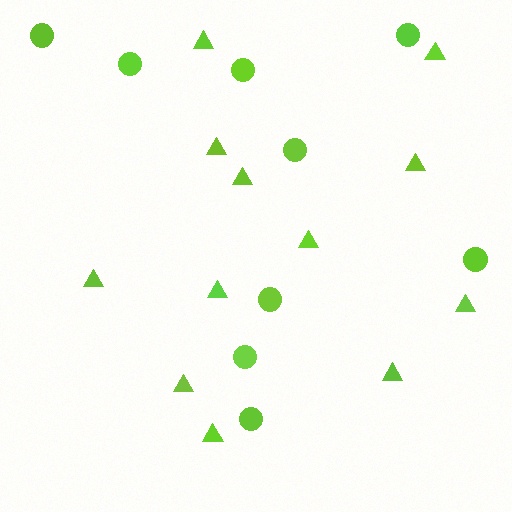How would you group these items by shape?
There are 2 groups: one group of circles (9) and one group of triangles (12).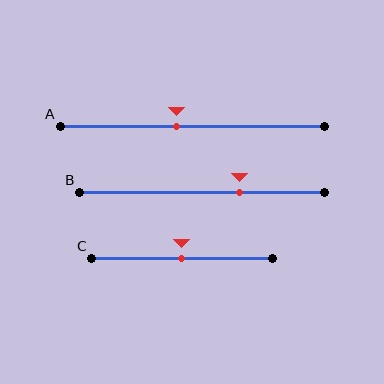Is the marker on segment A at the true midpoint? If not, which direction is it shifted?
No, the marker on segment A is shifted to the left by about 6% of the segment length.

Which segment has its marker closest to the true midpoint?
Segment C has its marker closest to the true midpoint.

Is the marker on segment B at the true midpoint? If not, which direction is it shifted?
No, the marker on segment B is shifted to the right by about 15% of the segment length.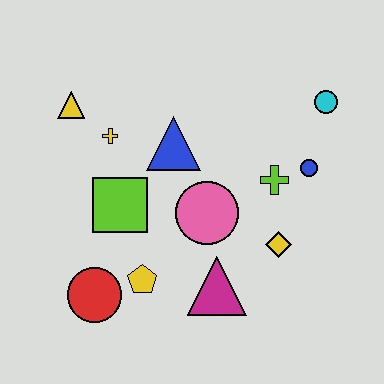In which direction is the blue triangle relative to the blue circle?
The blue triangle is to the left of the blue circle.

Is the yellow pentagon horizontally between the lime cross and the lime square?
Yes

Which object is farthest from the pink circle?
The yellow triangle is farthest from the pink circle.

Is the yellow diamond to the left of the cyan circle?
Yes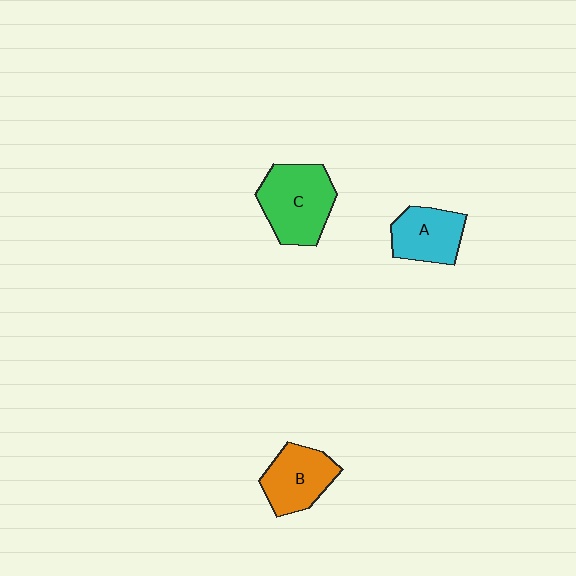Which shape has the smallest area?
Shape A (cyan).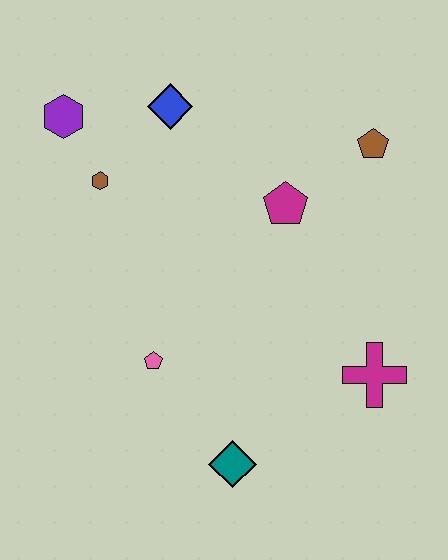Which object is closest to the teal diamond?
The pink pentagon is closest to the teal diamond.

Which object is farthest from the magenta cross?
The purple hexagon is farthest from the magenta cross.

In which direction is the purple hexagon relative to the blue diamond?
The purple hexagon is to the left of the blue diamond.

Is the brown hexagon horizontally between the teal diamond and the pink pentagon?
No